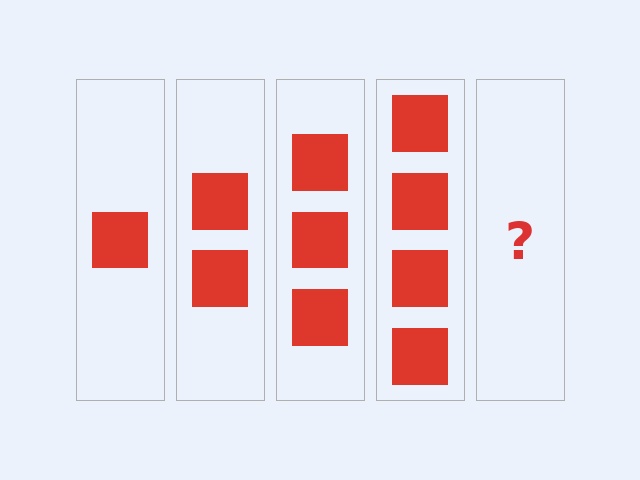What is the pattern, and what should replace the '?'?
The pattern is that each step adds one more square. The '?' should be 5 squares.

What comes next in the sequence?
The next element should be 5 squares.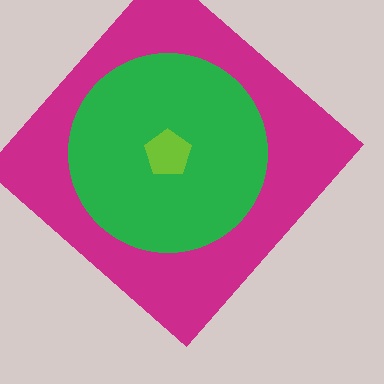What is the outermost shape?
The magenta diamond.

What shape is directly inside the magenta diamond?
The green circle.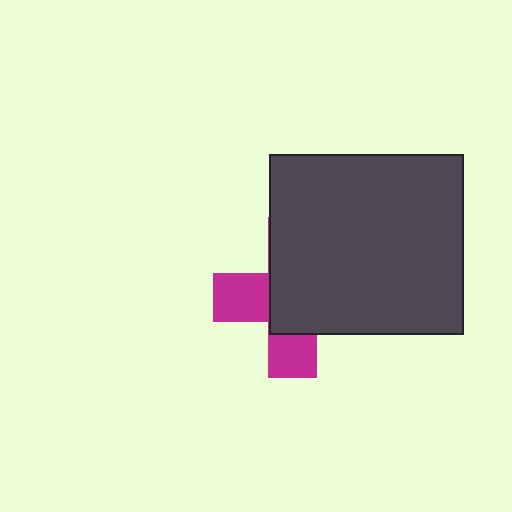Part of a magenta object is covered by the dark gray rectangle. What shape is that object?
It is a cross.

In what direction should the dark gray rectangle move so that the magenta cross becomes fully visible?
The dark gray rectangle should move toward the upper-right. That is the shortest direction to clear the overlap and leave the magenta cross fully visible.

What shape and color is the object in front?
The object in front is a dark gray rectangle.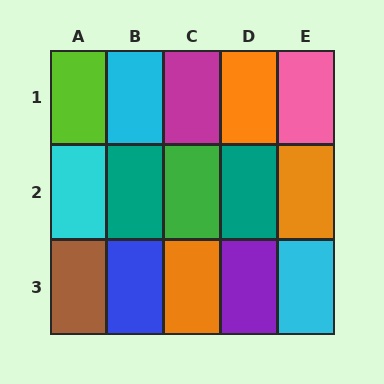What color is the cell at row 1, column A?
Lime.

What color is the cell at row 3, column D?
Purple.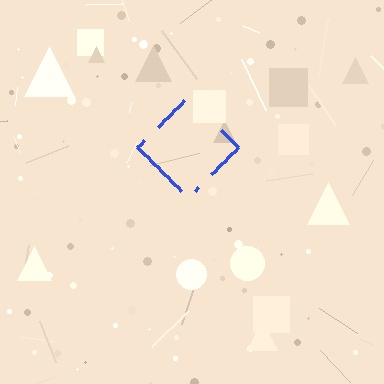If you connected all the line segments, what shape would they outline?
They would outline a diamond.